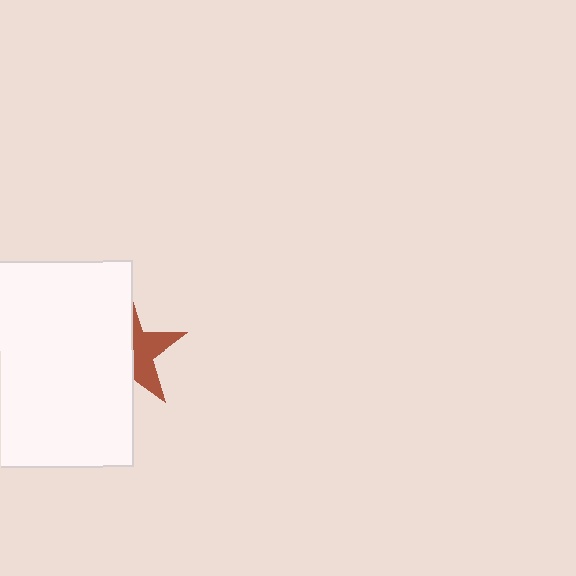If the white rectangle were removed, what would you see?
You would see the complete brown star.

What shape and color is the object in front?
The object in front is a white rectangle.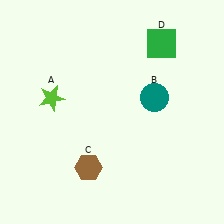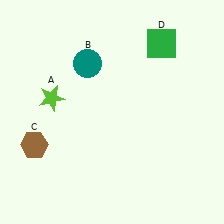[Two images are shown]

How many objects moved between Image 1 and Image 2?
2 objects moved between the two images.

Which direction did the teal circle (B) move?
The teal circle (B) moved left.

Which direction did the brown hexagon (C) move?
The brown hexagon (C) moved left.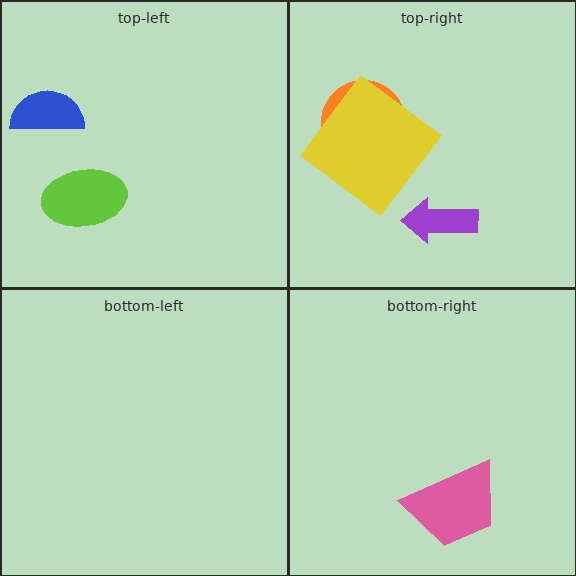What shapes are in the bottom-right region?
The pink trapezoid.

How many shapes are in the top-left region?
2.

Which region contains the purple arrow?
The top-right region.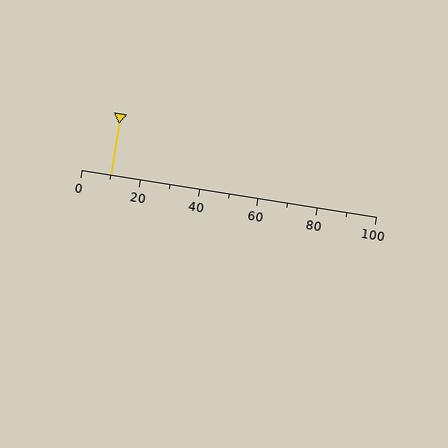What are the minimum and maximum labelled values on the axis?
The axis runs from 0 to 100.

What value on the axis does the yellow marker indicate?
The marker indicates approximately 10.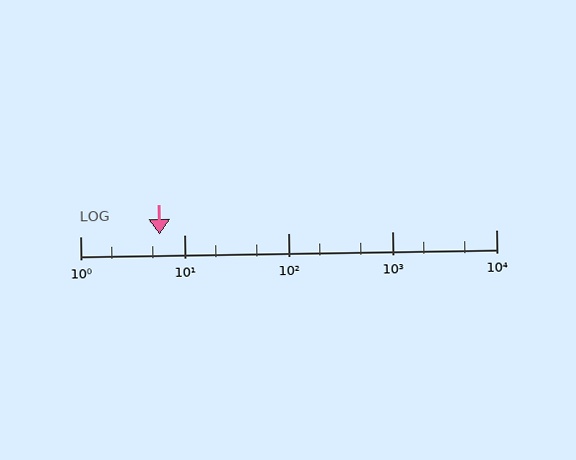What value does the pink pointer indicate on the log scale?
The pointer indicates approximately 5.8.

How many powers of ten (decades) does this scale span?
The scale spans 4 decades, from 1 to 10000.